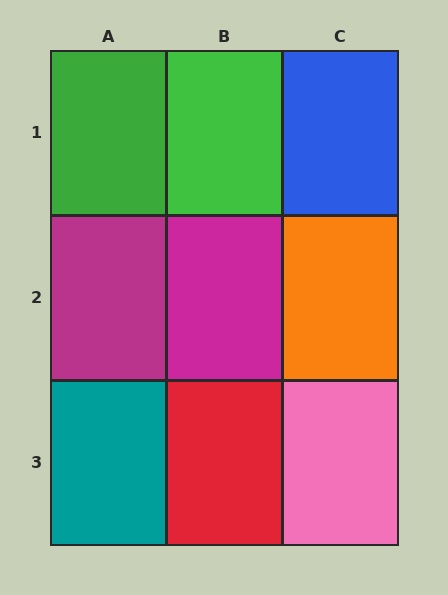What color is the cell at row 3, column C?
Pink.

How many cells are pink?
1 cell is pink.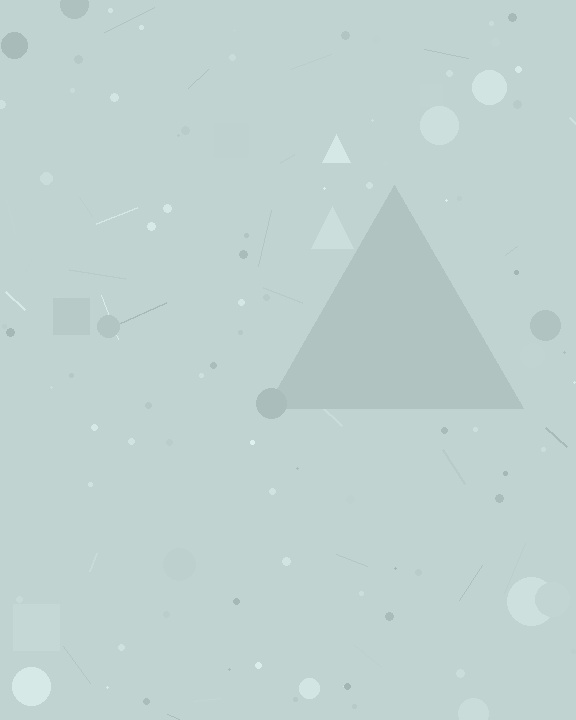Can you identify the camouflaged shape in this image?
The camouflaged shape is a triangle.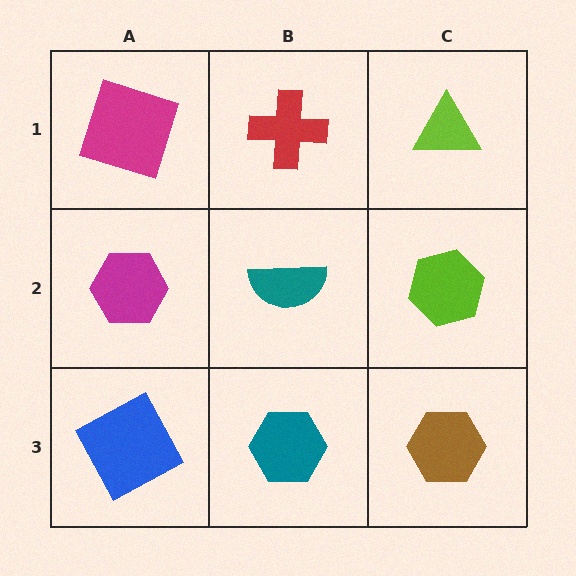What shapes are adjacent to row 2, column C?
A lime triangle (row 1, column C), a brown hexagon (row 3, column C), a teal semicircle (row 2, column B).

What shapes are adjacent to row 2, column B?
A red cross (row 1, column B), a teal hexagon (row 3, column B), a magenta hexagon (row 2, column A), a lime hexagon (row 2, column C).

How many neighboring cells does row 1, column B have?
3.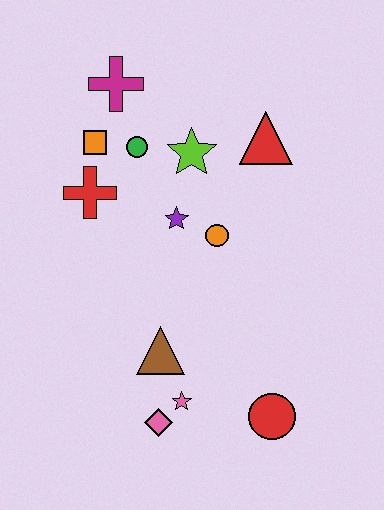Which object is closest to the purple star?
The orange circle is closest to the purple star.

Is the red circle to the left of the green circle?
No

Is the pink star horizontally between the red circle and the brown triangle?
Yes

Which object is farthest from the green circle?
The red circle is farthest from the green circle.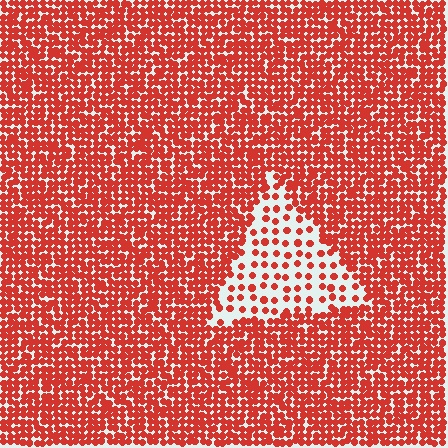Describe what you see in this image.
The image contains small red elements arranged at two different densities. A triangle-shaped region is visible where the elements are less densely packed than the surrounding area.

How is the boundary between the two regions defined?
The boundary is defined by a change in element density (approximately 2.9x ratio). All elements are the same color, size, and shape.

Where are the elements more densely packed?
The elements are more densely packed outside the triangle boundary.